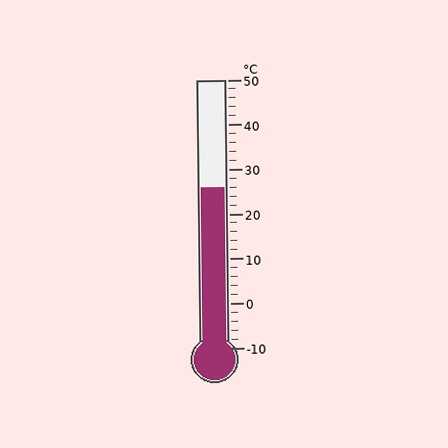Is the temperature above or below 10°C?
The temperature is above 10°C.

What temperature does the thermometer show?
The thermometer shows approximately 26°C.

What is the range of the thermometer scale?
The thermometer scale ranges from -10°C to 50°C.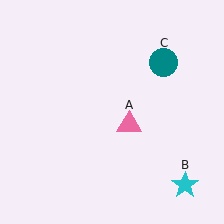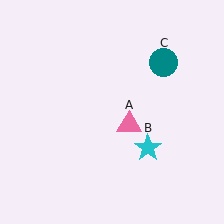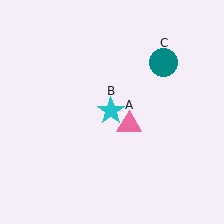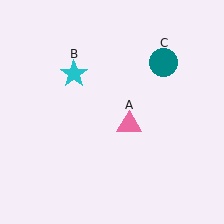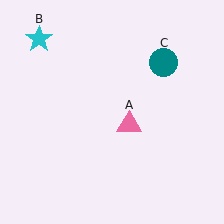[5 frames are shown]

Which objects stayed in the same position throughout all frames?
Pink triangle (object A) and teal circle (object C) remained stationary.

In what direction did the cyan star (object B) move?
The cyan star (object B) moved up and to the left.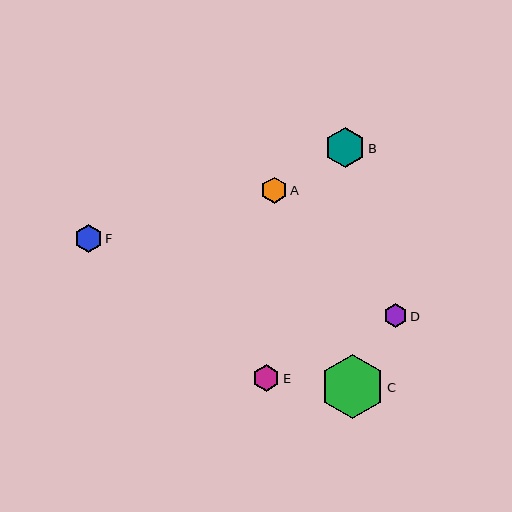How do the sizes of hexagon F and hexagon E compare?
Hexagon F and hexagon E are approximately the same size.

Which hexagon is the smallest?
Hexagon D is the smallest with a size of approximately 24 pixels.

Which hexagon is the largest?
Hexagon C is the largest with a size of approximately 64 pixels.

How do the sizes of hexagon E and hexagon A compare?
Hexagon E and hexagon A are approximately the same size.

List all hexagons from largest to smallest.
From largest to smallest: C, B, F, E, A, D.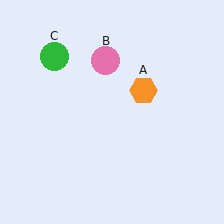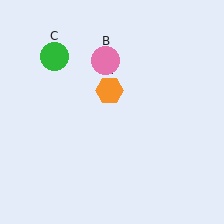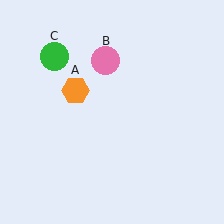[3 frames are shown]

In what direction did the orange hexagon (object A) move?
The orange hexagon (object A) moved left.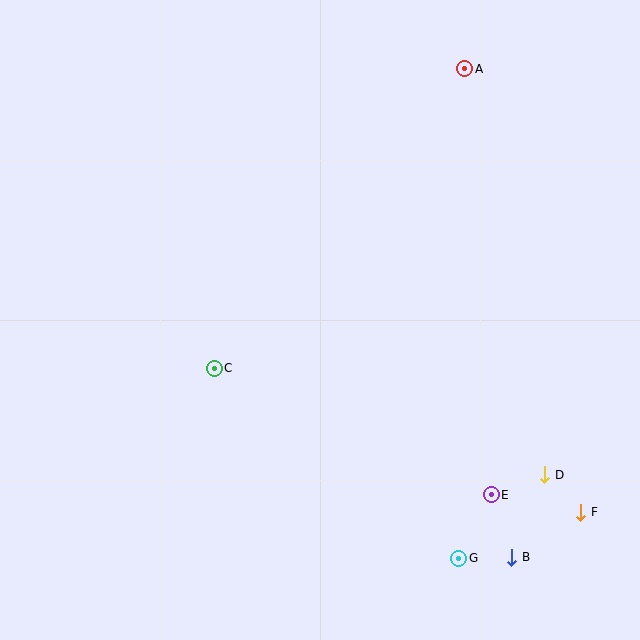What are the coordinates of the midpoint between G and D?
The midpoint between G and D is at (502, 516).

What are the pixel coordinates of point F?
Point F is at (581, 512).